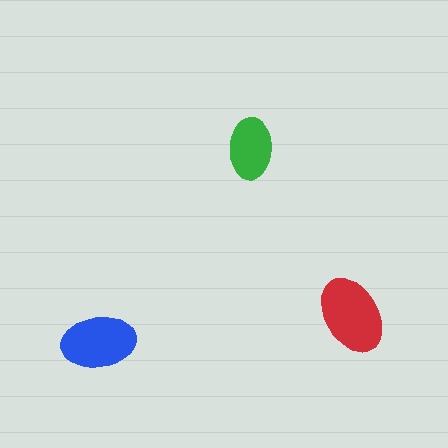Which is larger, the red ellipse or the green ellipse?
The red one.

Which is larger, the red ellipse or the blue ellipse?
The red one.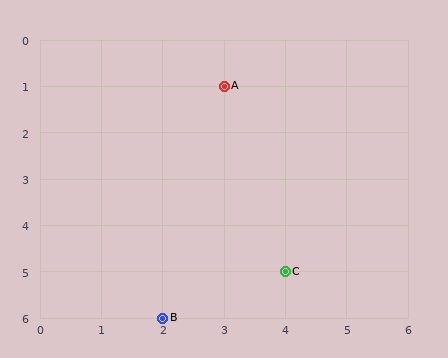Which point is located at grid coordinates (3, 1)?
Point A is at (3, 1).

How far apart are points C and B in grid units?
Points C and B are 2 columns and 1 row apart (about 2.2 grid units diagonally).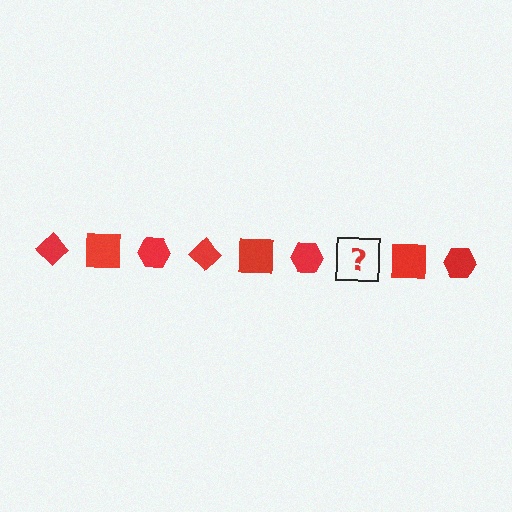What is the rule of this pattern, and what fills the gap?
The rule is that the pattern cycles through diamond, square, hexagon shapes in red. The gap should be filled with a red diamond.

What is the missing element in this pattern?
The missing element is a red diamond.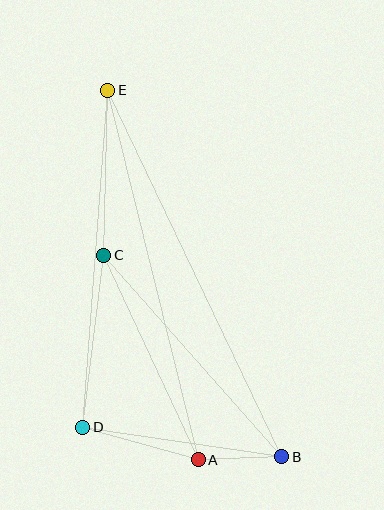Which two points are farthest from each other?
Points B and E are farthest from each other.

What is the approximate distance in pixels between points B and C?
The distance between B and C is approximately 269 pixels.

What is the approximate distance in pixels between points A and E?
The distance between A and E is approximately 380 pixels.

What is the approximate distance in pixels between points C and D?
The distance between C and D is approximately 173 pixels.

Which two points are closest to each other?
Points A and B are closest to each other.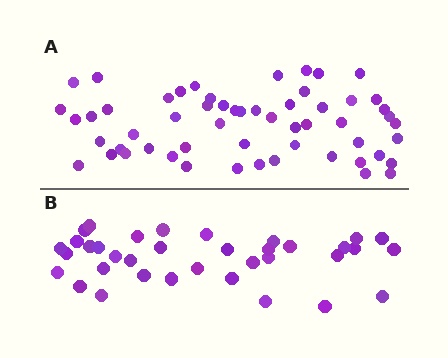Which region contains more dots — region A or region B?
Region A (the top region) has more dots.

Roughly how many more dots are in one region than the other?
Region A has approximately 20 more dots than region B.